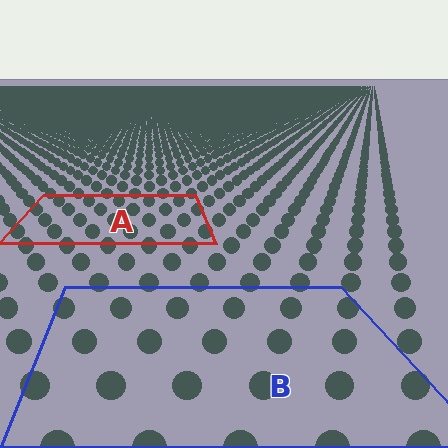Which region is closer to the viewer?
Region B is closer. The texture elements there are larger and more spread out.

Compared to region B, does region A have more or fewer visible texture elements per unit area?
Region A has more texture elements per unit area — they are packed more densely because it is farther away.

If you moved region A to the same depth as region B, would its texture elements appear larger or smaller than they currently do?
They would appear larger. At a closer depth, the same texture elements are projected at a bigger on-screen size.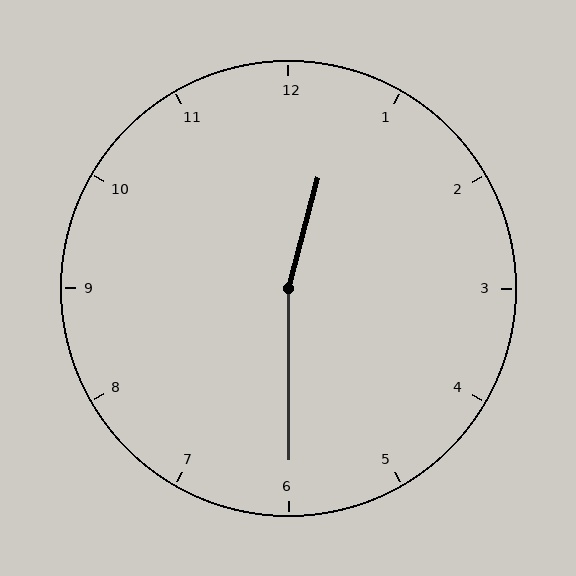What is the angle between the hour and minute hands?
Approximately 165 degrees.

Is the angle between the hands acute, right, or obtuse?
It is obtuse.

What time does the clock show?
12:30.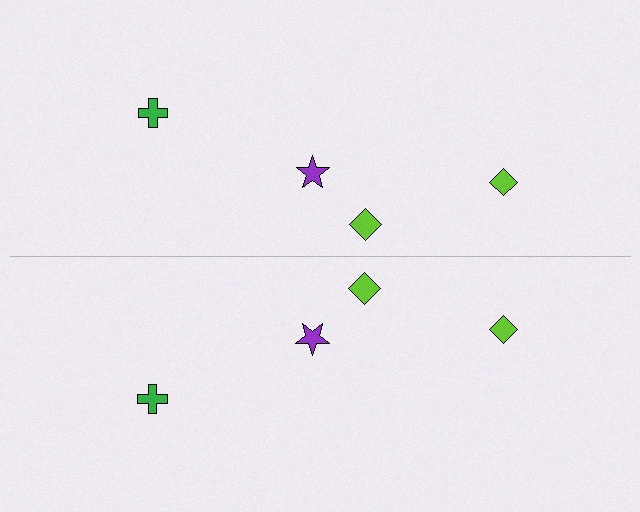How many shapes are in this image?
There are 8 shapes in this image.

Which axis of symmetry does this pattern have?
The pattern has a horizontal axis of symmetry running through the center of the image.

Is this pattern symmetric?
Yes, this pattern has bilateral (reflection) symmetry.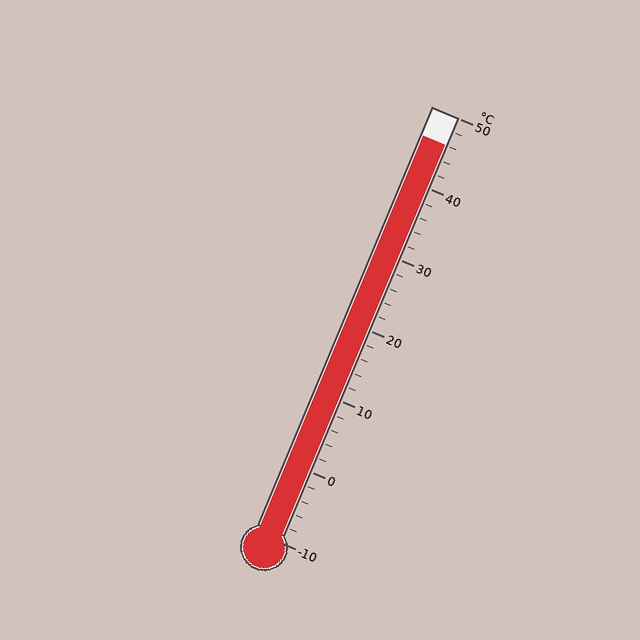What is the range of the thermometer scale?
The thermometer scale ranges from -10°C to 50°C.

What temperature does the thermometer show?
The thermometer shows approximately 46°C.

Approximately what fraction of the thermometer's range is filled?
The thermometer is filled to approximately 95% of its range.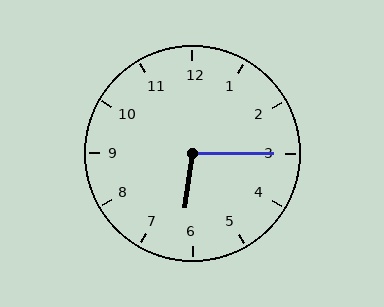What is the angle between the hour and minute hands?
Approximately 98 degrees.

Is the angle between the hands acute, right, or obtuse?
It is obtuse.